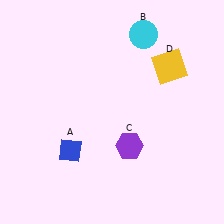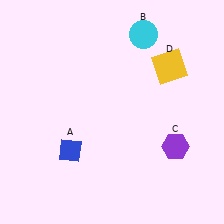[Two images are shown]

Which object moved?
The purple hexagon (C) moved right.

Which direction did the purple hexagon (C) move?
The purple hexagon (C) moved right.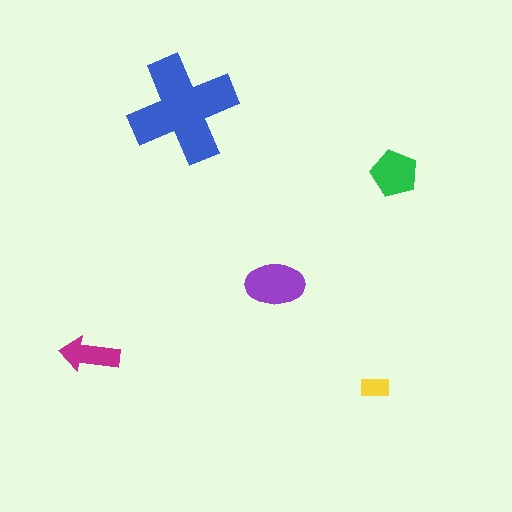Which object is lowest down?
The yellow rectangle is bottommost.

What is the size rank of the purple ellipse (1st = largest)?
2nd.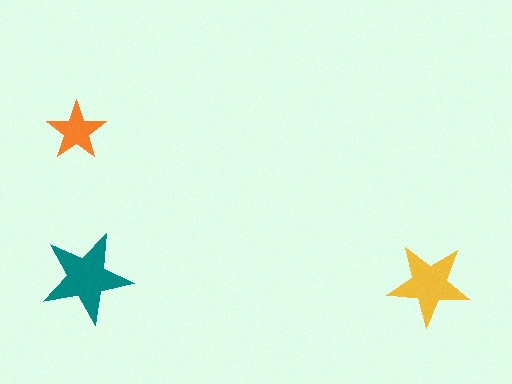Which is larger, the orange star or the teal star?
The teal one.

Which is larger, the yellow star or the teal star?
The teal one.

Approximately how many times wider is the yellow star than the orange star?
About 1.5 times wider.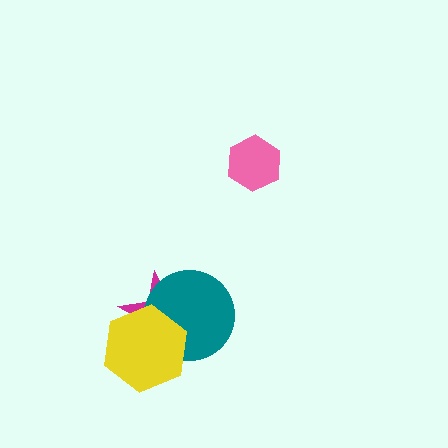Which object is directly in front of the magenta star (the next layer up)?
The teal circle is directly in front of the magenta star.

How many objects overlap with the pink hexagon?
0 objects overlap with the pink hexagon.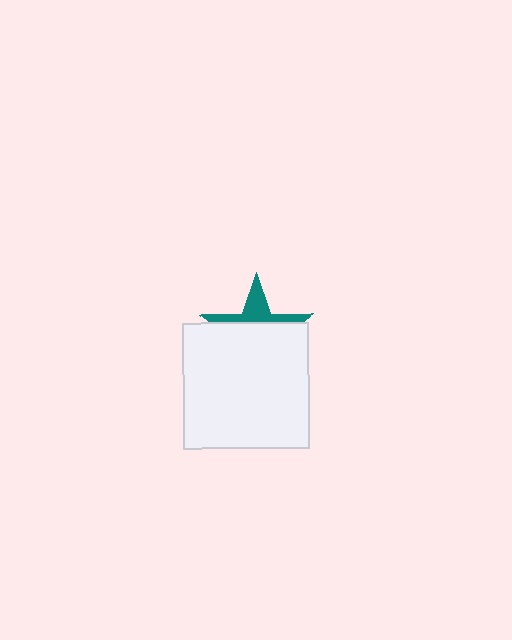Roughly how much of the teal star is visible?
A small part of it is visible (roughly 33%).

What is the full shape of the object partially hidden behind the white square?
The partially hidden object is a teal star.